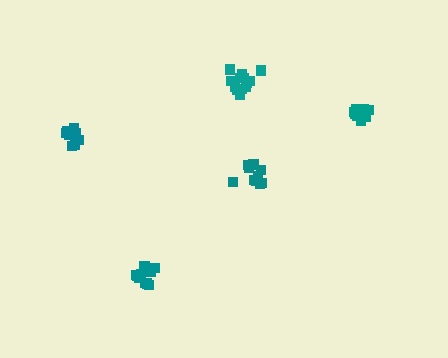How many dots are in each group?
Group 1: 11 dots, Group 2: 14 dots, Group 3: 10 dots, Group 4: 11 dots, Group 5: 9 dots (55 total).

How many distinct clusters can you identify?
There are 5 distinct clusters.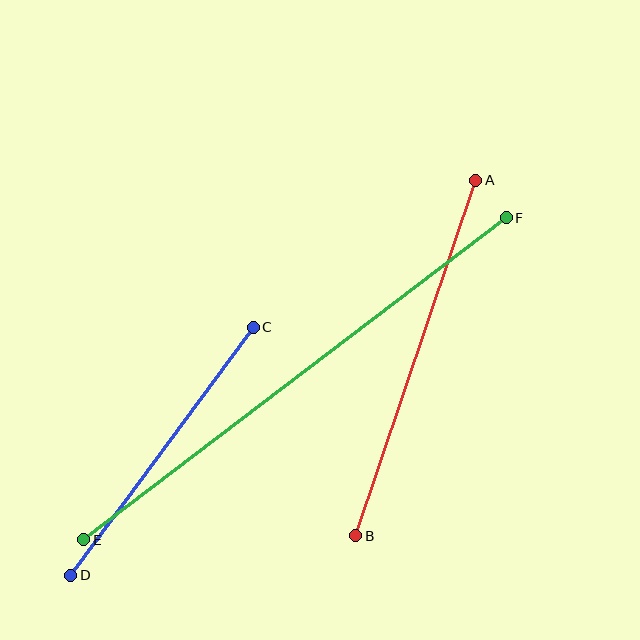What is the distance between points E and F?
The distance is approximately 531 pixels.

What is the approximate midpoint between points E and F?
The midpoint is at approximately (295, 379) pixels.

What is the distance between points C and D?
The distance is approximately 308 pixels.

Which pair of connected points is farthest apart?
Points E and F are farthest apart.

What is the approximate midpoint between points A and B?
The midpoint is at approximately (416, 358) pixels.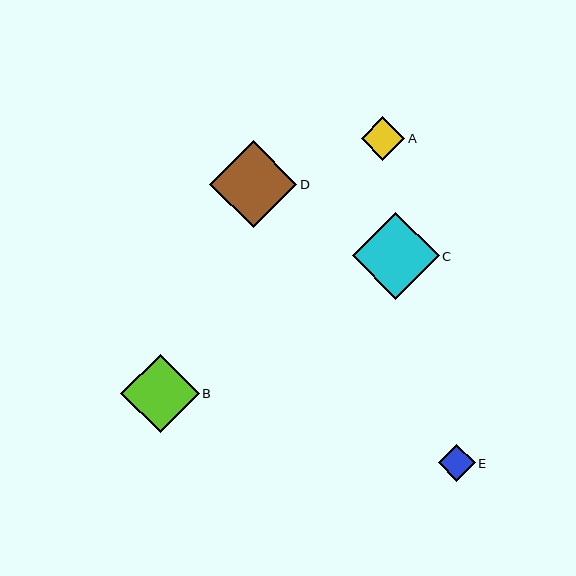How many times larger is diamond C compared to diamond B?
Diamond C is approximately 1.1 times the size of diamond B.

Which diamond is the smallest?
Diamond E is the smallest with a size of approximately 37 pixels.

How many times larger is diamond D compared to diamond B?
Diamond D is approximately 1.1 times the size of diamond B.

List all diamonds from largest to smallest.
From largest to smallest: D, C, B, A, E.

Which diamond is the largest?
Diamond D is the largest with a size of approximately 87 pixels.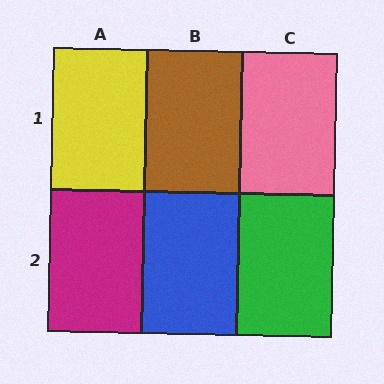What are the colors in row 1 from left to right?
Yellow, brown, pink.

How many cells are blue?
1 cell is blue.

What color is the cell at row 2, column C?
Green.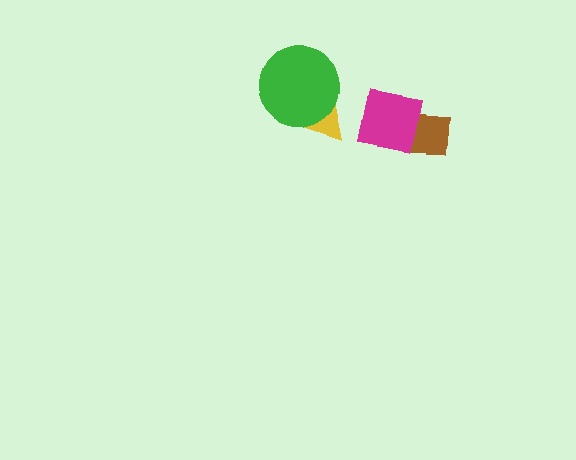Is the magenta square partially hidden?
No, no other shape covers it.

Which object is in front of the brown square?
The magenta square is in front of the brown square.